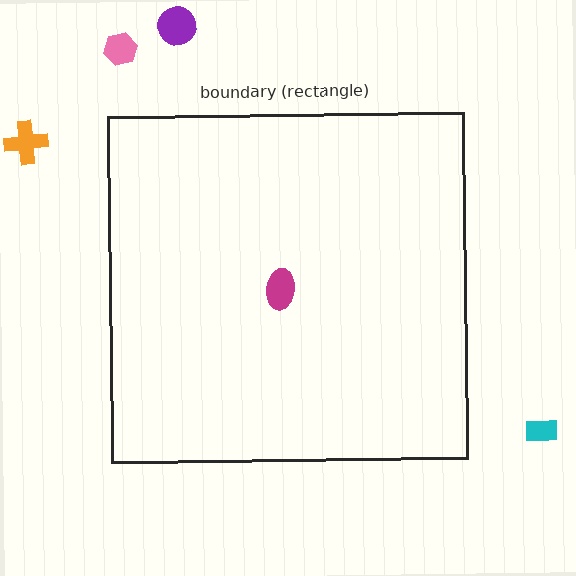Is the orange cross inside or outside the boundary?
Outside.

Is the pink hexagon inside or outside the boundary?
Outside.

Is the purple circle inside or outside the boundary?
Outside.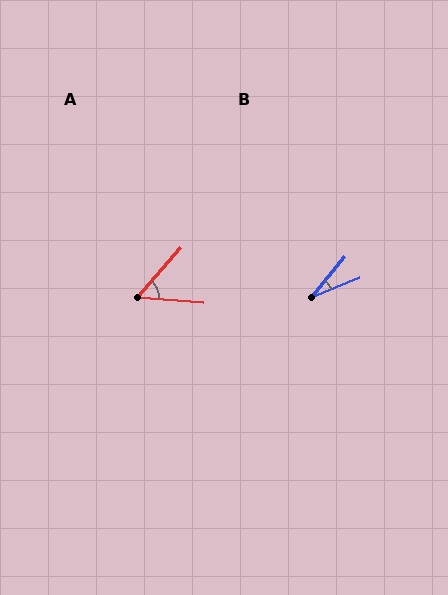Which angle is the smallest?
B, at approximately 28 degrees.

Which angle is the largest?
A, at approximately 53 degrees.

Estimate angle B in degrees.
Approximately 28 degrees.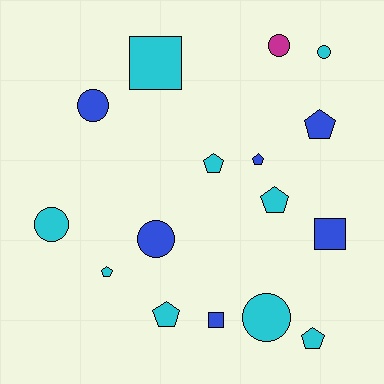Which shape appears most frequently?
Pentagon, with 7 objects.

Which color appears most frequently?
Cyan, with 9 objects.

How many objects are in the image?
There are 16 objects.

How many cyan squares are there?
There is 1 cyan square.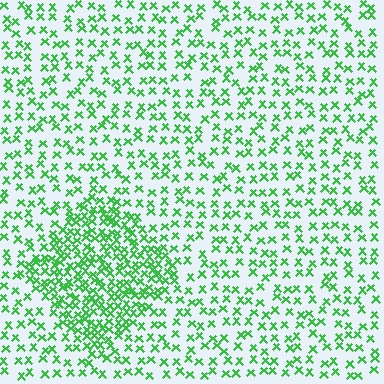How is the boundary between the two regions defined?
The boundary is defined by a change in element density (approximately 2.3x ratio). All elements are the same color, size, and shape.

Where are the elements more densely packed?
The elements are more densely packed inside the diamond boundary.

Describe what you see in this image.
The image contains small green elements arranged at two different densities. A diamond-shaped region is visible where the elements are more densely packed than the surrounding area.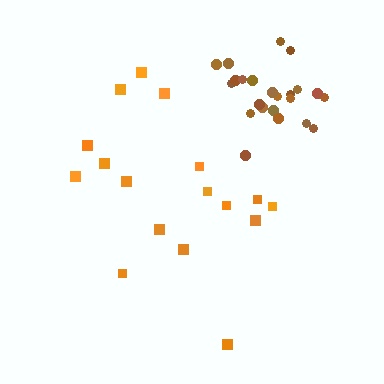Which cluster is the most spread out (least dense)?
Orange.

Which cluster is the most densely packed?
Brown.